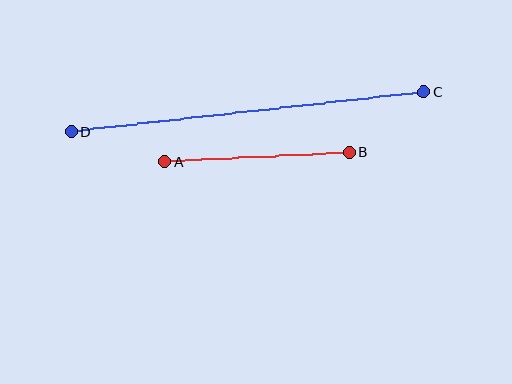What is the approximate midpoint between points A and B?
The midpoint is at approximately (257, 157) pixels.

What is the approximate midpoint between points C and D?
The midpoint is at approximately (247, 112) pixels.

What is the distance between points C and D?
The distance is approximately 355 pixels.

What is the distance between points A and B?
The distance is approximately 184 pixels.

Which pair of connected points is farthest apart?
Points C and D are farthest apart.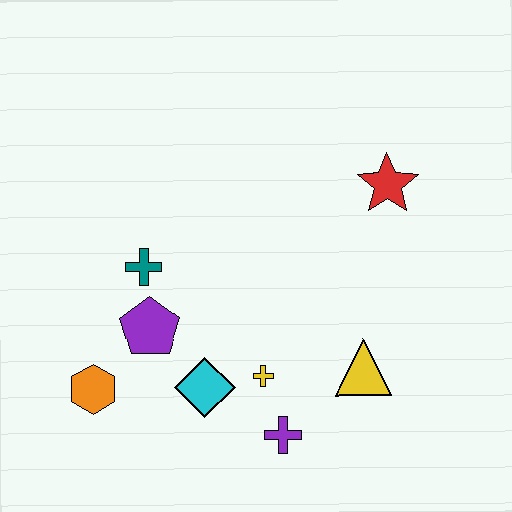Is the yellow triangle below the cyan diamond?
No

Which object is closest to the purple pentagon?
The teal cross is closest to the purple pentagon.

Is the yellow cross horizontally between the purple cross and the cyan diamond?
Yes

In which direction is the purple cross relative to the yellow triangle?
The purple cross is to the left of the yellow triangle.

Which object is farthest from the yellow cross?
The red star is farthest from the yellow cross.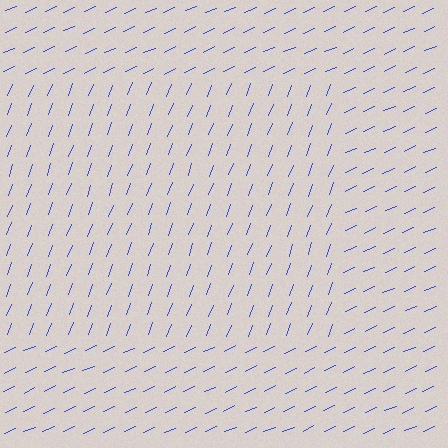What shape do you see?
I see a rectangle.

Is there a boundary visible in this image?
Yes, there is a texture boundary formed by a change in line orientation.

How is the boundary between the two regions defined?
The boundary is defined purely by a change in line orientation (approximately 45 degrees difference). All lines are the same color and thickness.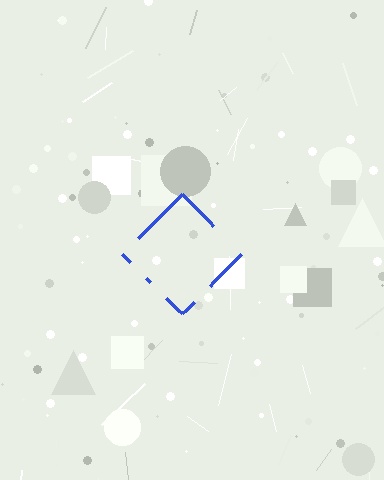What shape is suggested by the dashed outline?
The dashed outline suggests a diamond.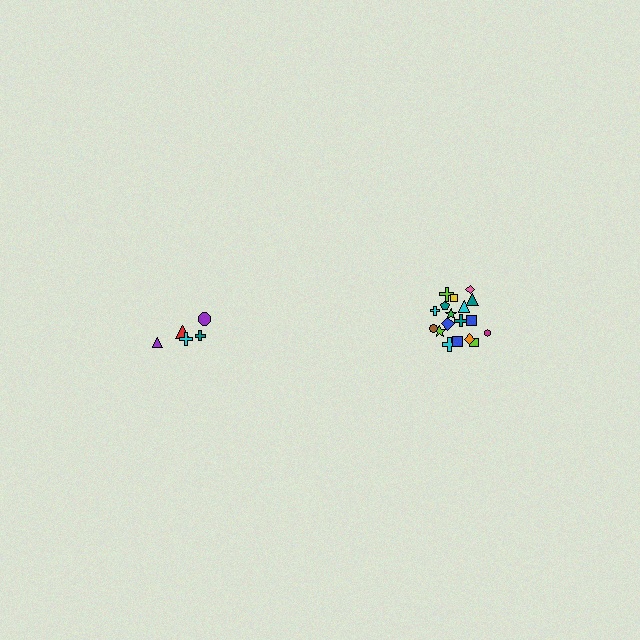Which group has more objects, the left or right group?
The right group.